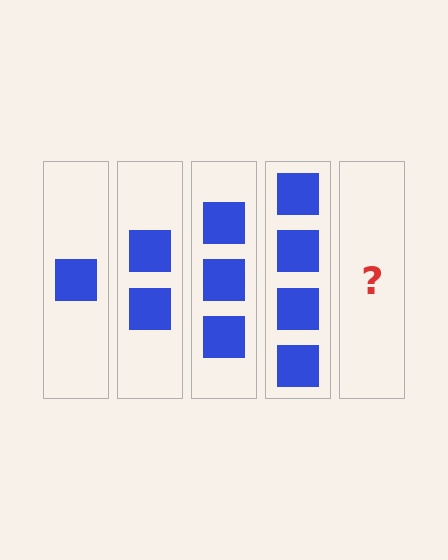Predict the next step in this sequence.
The next step is 5 squares.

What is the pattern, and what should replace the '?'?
The pattern is that each step adds one more square. The '?' should be 5 squares.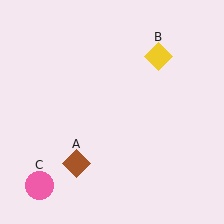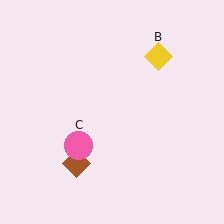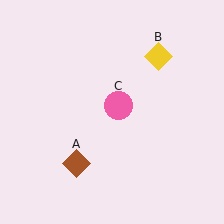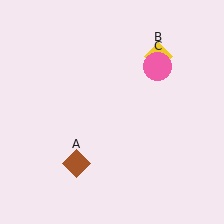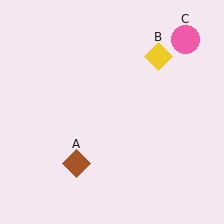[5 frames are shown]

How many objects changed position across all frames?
1 object changed position: pink circle (object C).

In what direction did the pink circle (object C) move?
The pink circle (object C) moved up and to the right.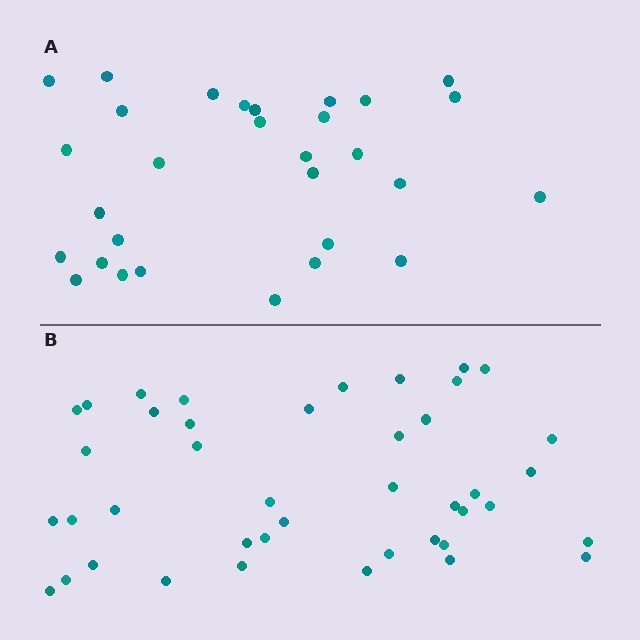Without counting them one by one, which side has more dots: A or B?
Region B (the bottom region) has more dots.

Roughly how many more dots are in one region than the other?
Region B has roughly 12 or so more dots than region A.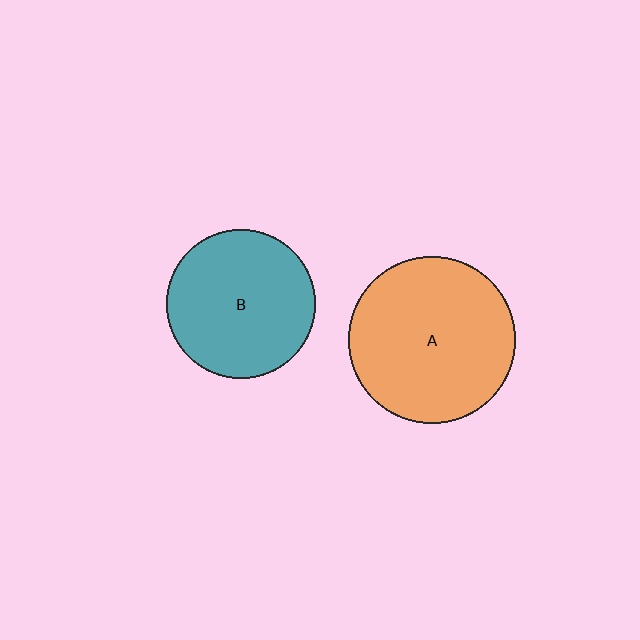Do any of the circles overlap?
No, none of the circles overlap.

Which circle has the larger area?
Circle A (orange).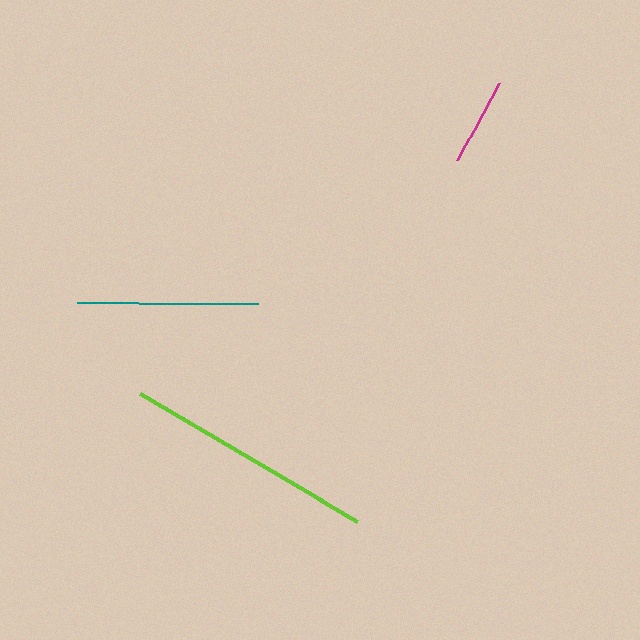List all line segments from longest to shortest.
From longest to shortest: lime, teal, magenta.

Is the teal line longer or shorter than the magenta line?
The teal line is longer than the magenta line.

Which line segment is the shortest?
The magenta line is the shortest at approximately 87 pixels.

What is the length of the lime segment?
The lime segment is approximately 253 pixels long.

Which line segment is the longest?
The lime line is the longest at approximately 253 pixels.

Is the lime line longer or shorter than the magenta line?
The lime line is longer than the magenta line.